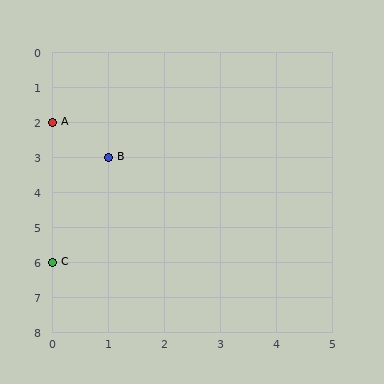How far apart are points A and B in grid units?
Points A and B are 1 column and 1 row apart (about 1.4 grid units diagonally).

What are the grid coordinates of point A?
Point A is at grid coordinates (0, 2).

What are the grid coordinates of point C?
Point C is at grid coordinates (0, 6).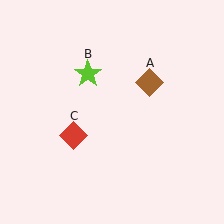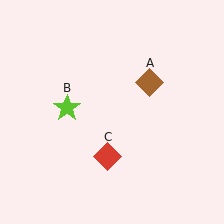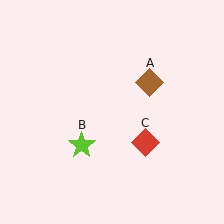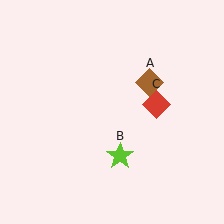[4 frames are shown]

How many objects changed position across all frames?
2 objects changed position: lime star (object B), red diamond (object C).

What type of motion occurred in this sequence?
The lime star (object B), red diamond (object C) rotated counterclockwise around the center of the scene.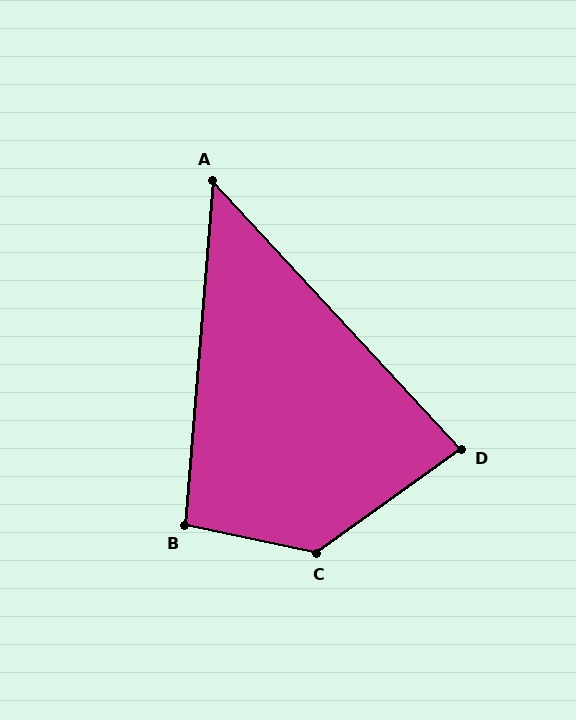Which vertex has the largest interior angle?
C, at approximately 133 degrees.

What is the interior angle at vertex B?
Approximately 97 degrees (obtuse).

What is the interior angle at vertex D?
Approximately 83 degrees (acute).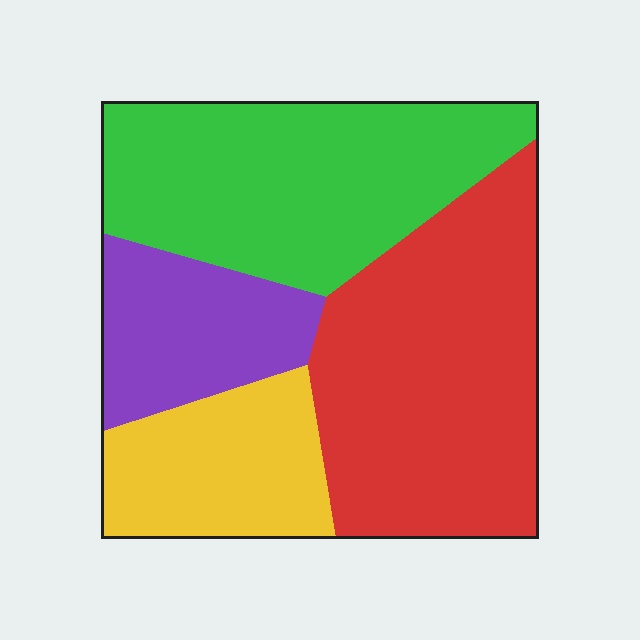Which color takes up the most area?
Red, at roughly 35%.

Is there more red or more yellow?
Red.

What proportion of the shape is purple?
Purple takes up less than a quarter of the shape.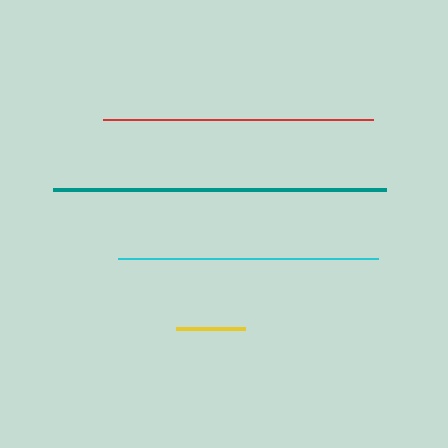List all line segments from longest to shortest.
From longest to shortest: teal, red, cyan, yellow.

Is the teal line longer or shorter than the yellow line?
The teal line is longer than the yellow line.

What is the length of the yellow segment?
The yellow segment is approximately 69 pixels long.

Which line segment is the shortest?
The yellow line is the shortest at approximately 69 pixels.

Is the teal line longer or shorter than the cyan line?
The teal line is longer than the cyan line.